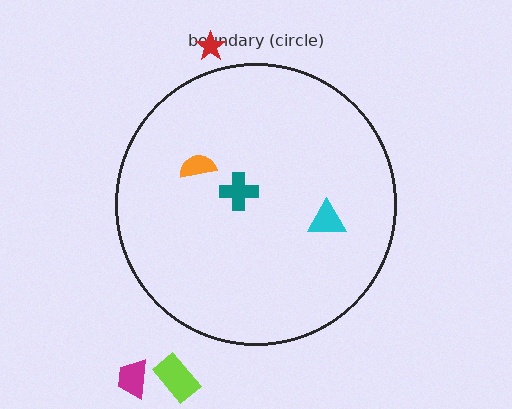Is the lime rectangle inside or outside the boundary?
Outside.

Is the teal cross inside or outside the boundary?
Inside.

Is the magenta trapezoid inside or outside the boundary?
Outside.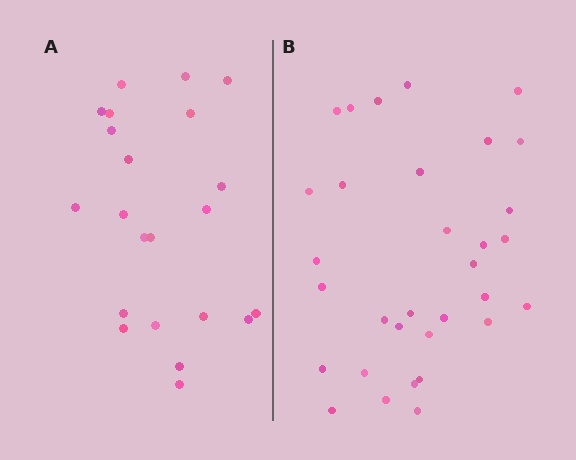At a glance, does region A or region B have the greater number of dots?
Region B (the right region) has more dots.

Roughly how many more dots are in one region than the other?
Region B has roughly 10 or so more dots than region A.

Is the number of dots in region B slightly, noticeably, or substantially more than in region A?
Region B has substantially more. The ratio is roughly 1.5 to 1.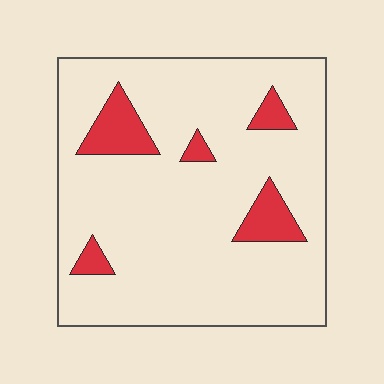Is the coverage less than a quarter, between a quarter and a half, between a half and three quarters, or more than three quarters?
Less than a quarter.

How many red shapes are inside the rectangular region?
5.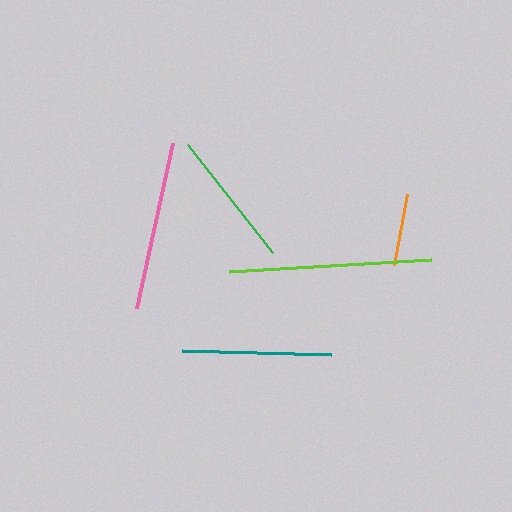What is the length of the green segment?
The green segment is approximately 138 pixels long.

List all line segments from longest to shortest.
From longest to shortest: lime, pink, teal, green, orange.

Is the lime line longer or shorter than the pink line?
The lime line is longer than the pink line.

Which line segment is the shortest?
The orange line is the shortest at approximately 71 pixels.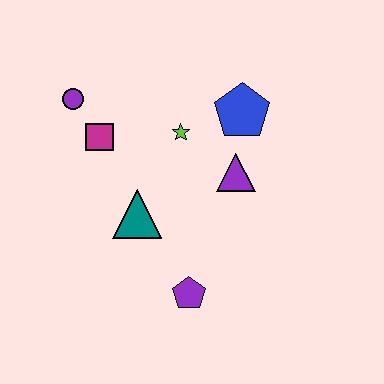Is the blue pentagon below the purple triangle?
No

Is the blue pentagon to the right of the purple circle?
Yes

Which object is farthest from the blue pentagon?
The purple pentagon is farthest from the blue pentagon.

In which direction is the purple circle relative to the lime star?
The purple circle is to the left of the lime star.